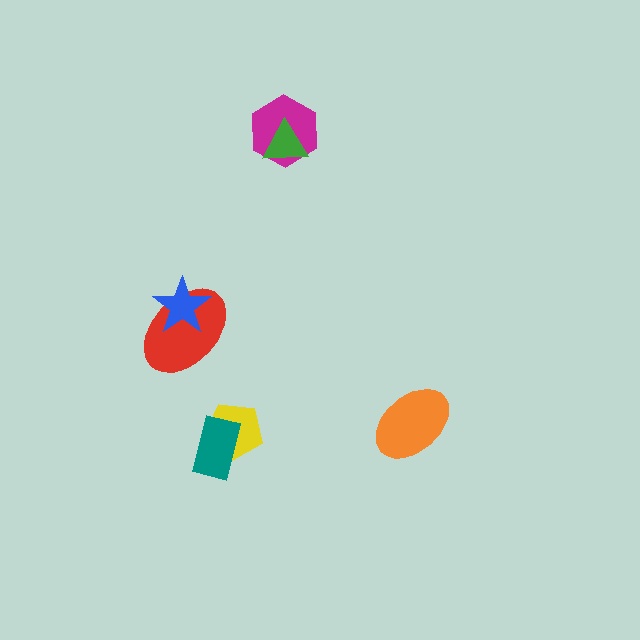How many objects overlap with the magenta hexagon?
1 object overlaps with the magenta hexagon.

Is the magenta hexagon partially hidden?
Yes, it is partially covered by another shape.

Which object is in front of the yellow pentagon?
The teal rectangle is in front of the yellow pentagon.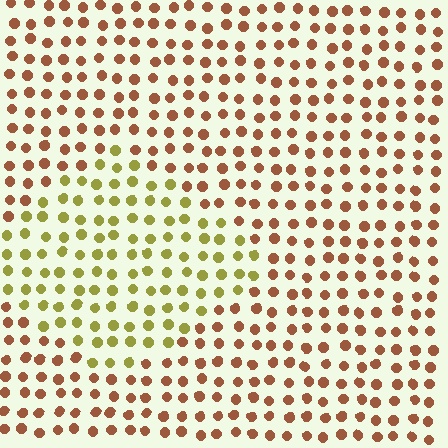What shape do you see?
I see a diamond.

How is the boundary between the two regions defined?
The boundary is defined purely by a slight shift in hue (about 48 degrees). Spacing, size, and orientation are identical on both sides.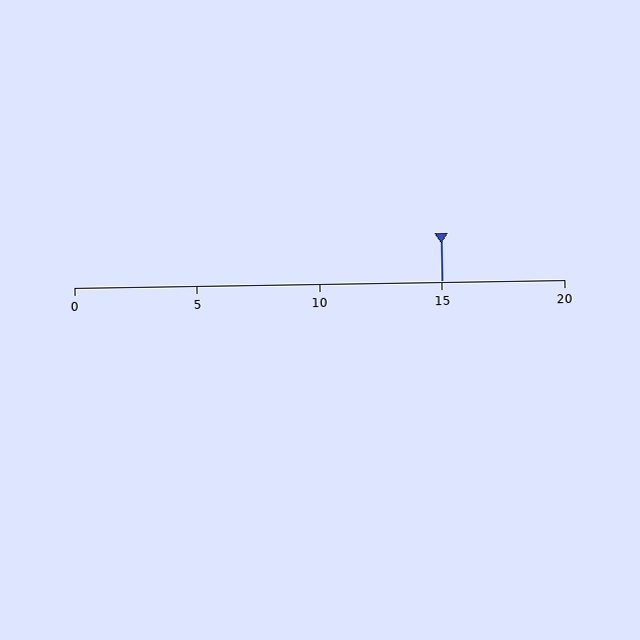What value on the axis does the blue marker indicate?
The marker indicates approximately 15.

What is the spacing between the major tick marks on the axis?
The major ticks are spaced 5 apart.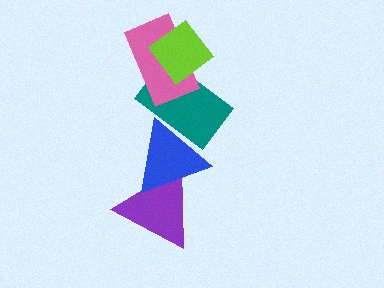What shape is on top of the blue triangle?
The teal rectangle is on top of the blue triangle.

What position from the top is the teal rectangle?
The teal rectangle is 3rd from the top.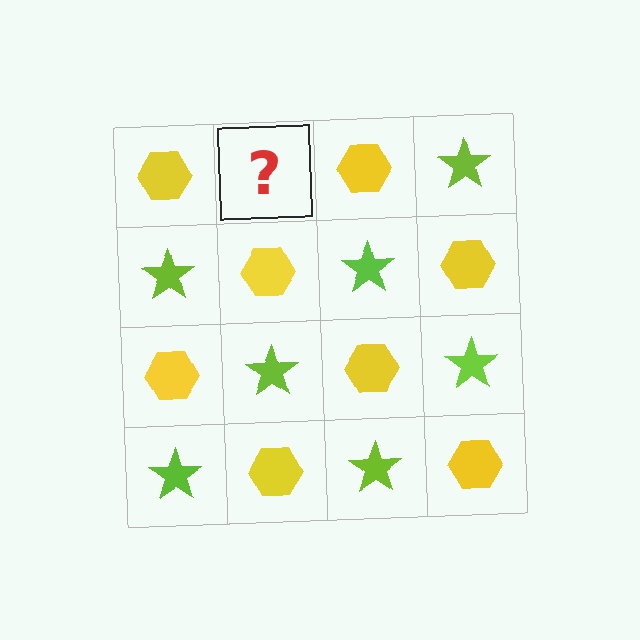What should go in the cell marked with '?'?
The missing cell should contain a lime star.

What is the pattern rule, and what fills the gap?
The rule is that it alternates yellow hexagon and lime star in a checkerboard pattern. The gap should be filled with a lime star.